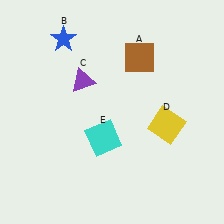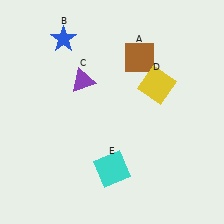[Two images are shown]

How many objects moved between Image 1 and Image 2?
2 objects moved between the two images.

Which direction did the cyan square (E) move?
The cyan square (E) moved down.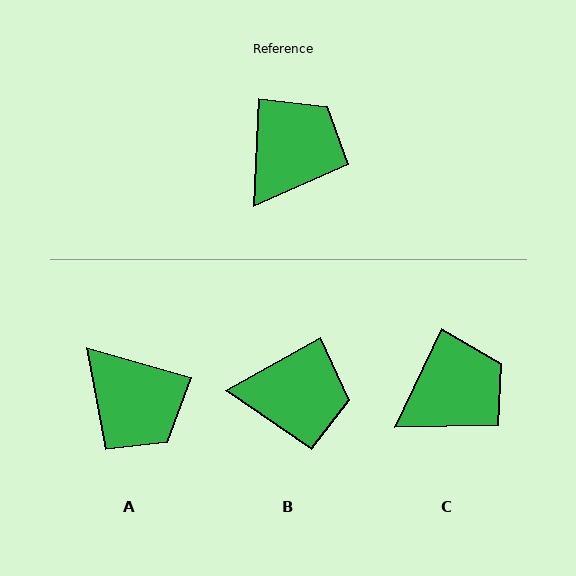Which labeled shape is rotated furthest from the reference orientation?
A, about 104 degrees away.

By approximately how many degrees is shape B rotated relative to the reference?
Approximately 59 degrees clockwise.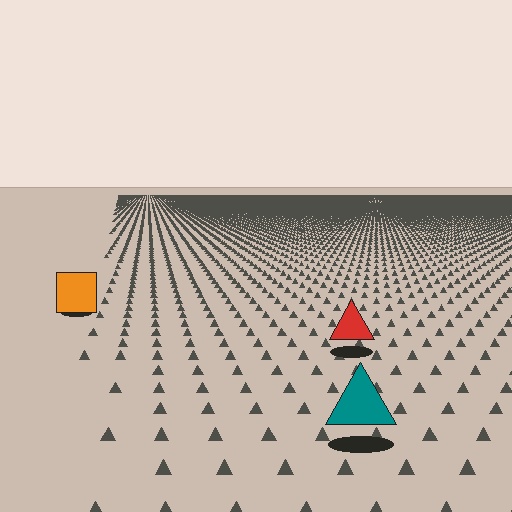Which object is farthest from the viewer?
The orange square is farthest from the viewer. It appears smaller and the ground texture around it is denser.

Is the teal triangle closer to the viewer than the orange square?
Yes. The teal triangle is closer — you can tell from the texture gradient: the ground texture is coarser near it.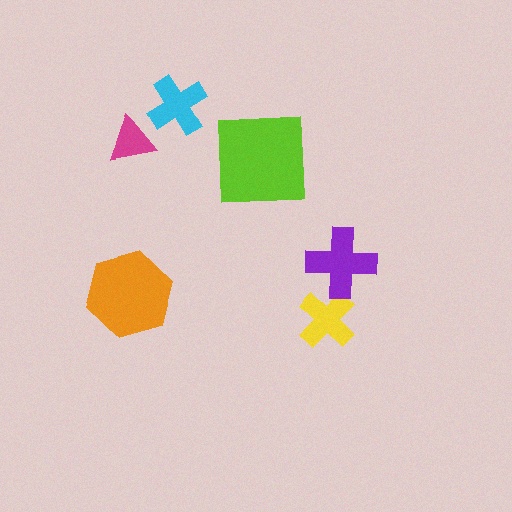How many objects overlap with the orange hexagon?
0 objects overlap with the orange hexagon.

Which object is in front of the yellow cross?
The purple cross is in front of the yellow cross.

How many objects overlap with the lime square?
0 objects overlap with the lime square.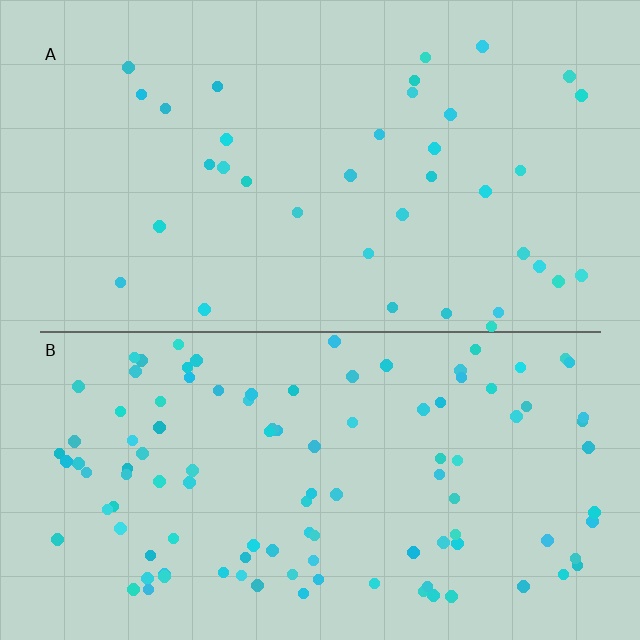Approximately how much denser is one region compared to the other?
Approximately 2.9× — region B over region A.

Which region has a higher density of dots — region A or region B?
B (the bottom).